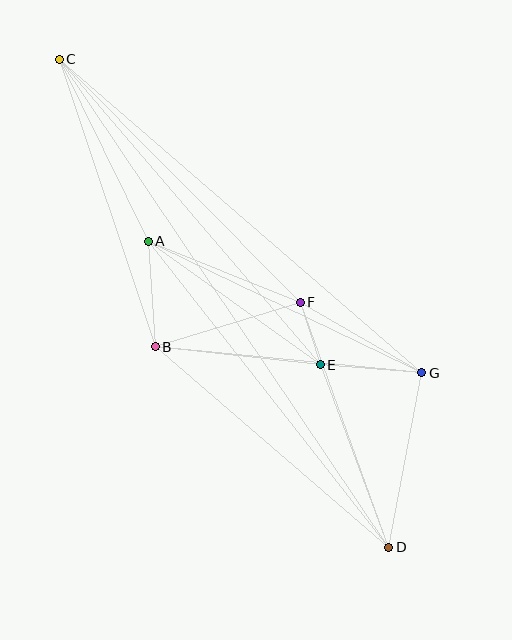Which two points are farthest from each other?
Points C and D are farthest from each other.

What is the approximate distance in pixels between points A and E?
The distance between A and E is approximately 212 pixels.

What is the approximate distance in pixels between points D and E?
The distance between D and E is approximately 195 pixels.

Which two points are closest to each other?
Points E and F are closest to each other.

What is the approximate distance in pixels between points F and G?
The distance between F and G is approximately 140 pixels.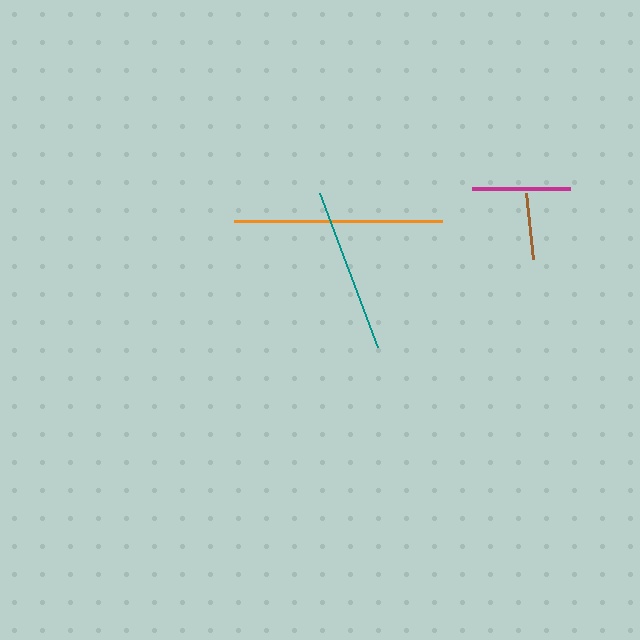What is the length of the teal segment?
The teal segment is approximately 165 pixels long.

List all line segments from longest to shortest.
From longest to shortest: orange, teal, magenta, brown.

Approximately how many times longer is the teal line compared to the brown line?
The teal line is approximately 2.5 times the length of the brown line.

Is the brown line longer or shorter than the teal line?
The teal line is longer than the brown line.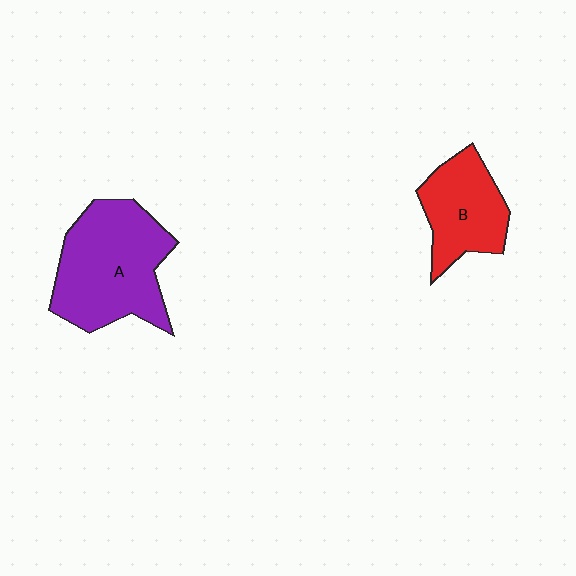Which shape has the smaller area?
Shape B (red).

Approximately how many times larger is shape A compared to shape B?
Approximately 1.6 times.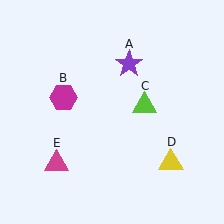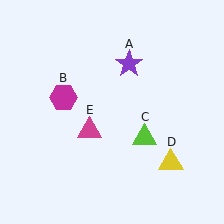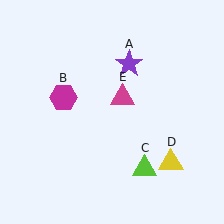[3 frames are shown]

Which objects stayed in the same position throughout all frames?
Purple star (object A) and magenta hexagon (object B) and yellow triangle (object D) remained stationary.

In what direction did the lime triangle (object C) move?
The lime triangle (object C) moved down.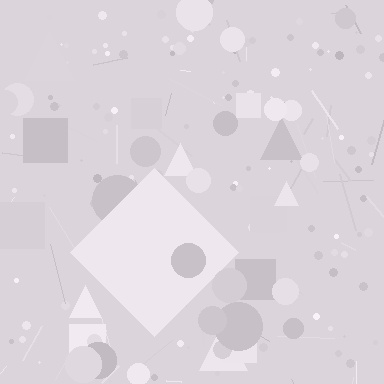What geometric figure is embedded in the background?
A diamond is embedded in the background.